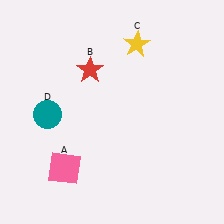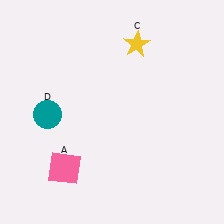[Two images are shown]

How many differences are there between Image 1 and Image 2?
There is 1 difference between the two images.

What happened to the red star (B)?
The red star (B) was removed in Image 2. It was in the top-left area of Image 1.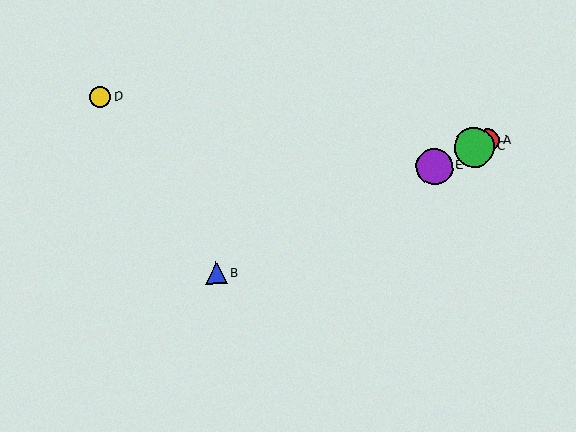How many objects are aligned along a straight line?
4 objects (A, B, C, E) are aligned along a straight line.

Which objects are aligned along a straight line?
Objects A, B, C, E are aligned along a straight line.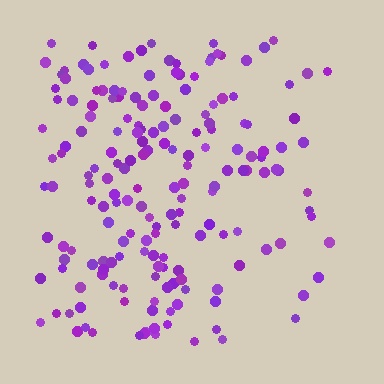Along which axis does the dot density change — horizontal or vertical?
Horizontal.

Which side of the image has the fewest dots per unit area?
The right.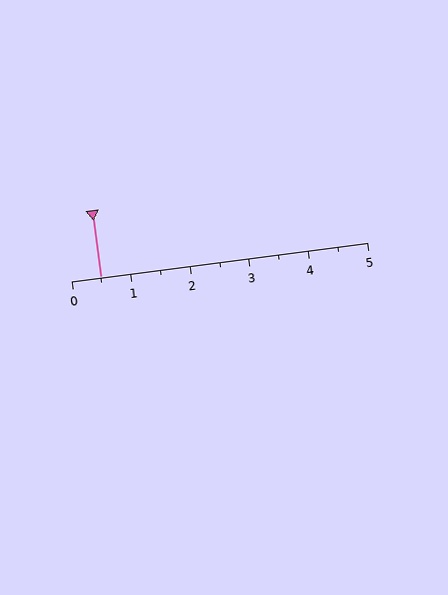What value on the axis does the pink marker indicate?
The marker indicates approximately 0.5.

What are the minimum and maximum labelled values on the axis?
The axis runs from 0 to 5.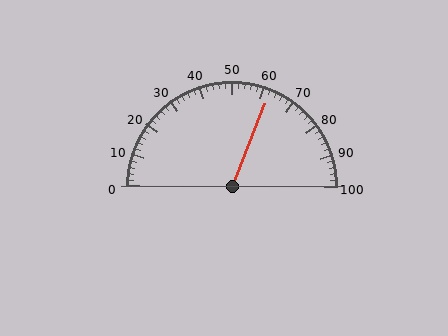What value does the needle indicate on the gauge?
The needle indicates approximately 62.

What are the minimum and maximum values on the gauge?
The gauge ranges from 0 to 100.